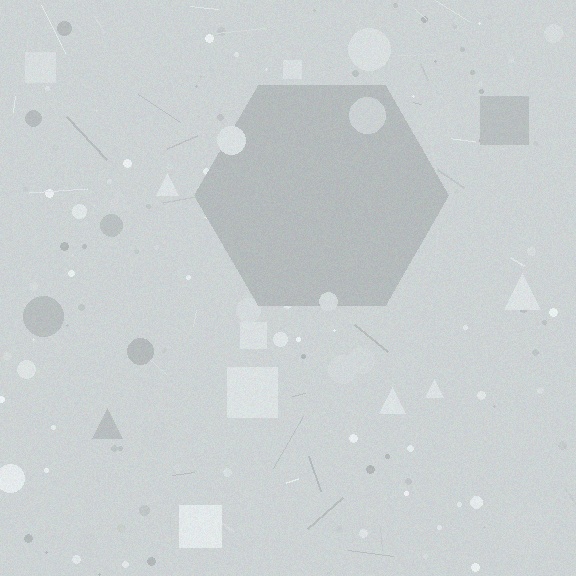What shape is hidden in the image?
A hexagon is hidden in the image.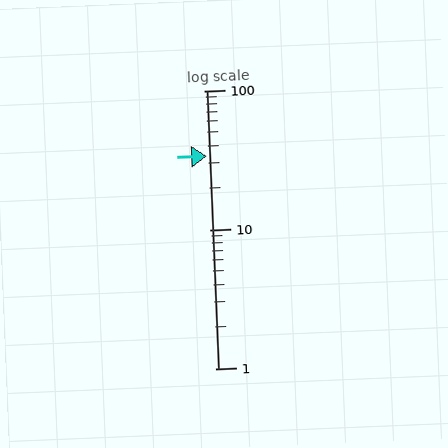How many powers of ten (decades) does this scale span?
The scale spans 2 decades, from 1 to 100.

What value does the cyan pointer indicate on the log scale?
The pointer indicates approximately 34.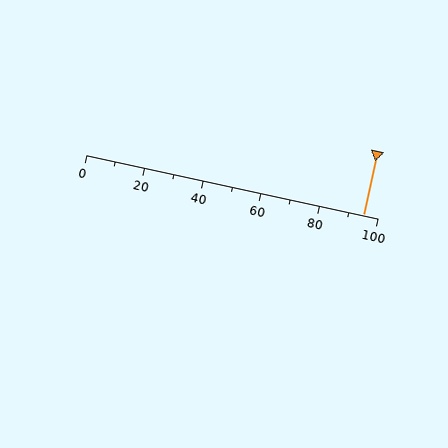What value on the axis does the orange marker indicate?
The marker indicates approximately 95.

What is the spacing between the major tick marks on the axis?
The major ticks are spaced 20 apart.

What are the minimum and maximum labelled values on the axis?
The axis runs from 0 to 100.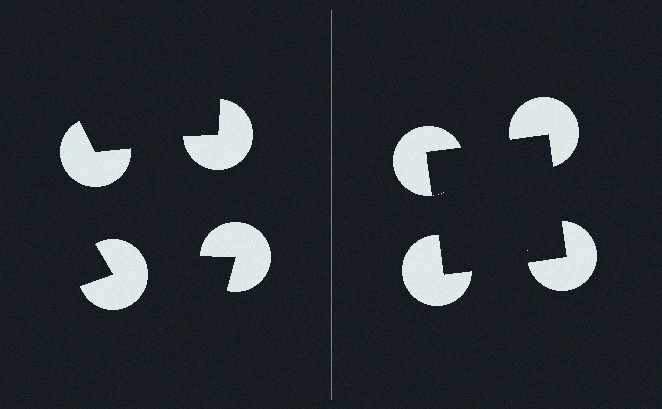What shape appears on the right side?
An illusory square.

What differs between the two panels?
The pac-man discs are positioned identically on both sides; only the wedge orientations differ. On the right they align to a square; on the left they are misaligned.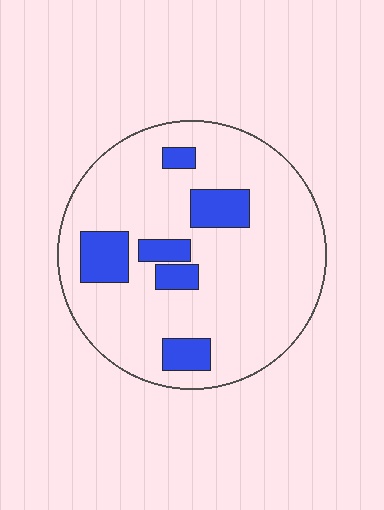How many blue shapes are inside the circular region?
6.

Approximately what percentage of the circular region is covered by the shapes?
Approximately 15%.